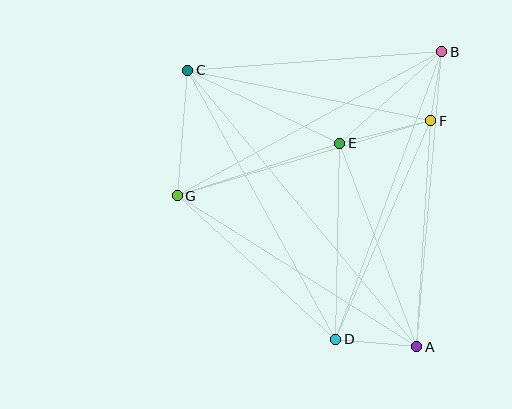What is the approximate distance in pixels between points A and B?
The distance between A and B is approximately 296 pixels.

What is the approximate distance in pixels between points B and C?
The distance between B and C is approximately 255 pixels.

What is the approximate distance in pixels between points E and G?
The distance between E and G is approximately 171 pixels.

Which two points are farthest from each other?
Points A and C are farthest from each other.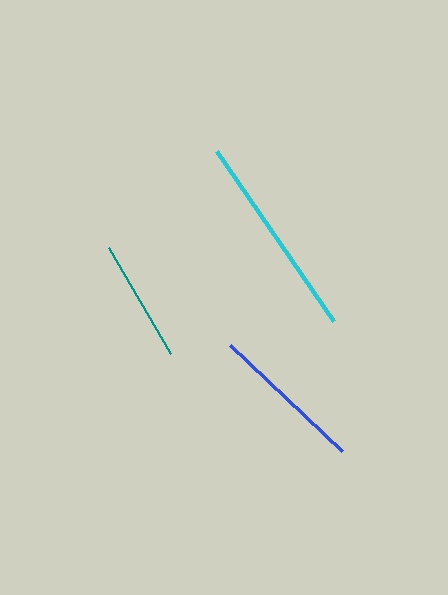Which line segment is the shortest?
The teal line is the shortest at approximately 122 pixels.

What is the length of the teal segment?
The teal segment is approximately 122 pixels long.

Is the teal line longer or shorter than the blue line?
The blue line is longer than the teal line.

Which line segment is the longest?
The cyan line is the longest at approximately 207 pixels.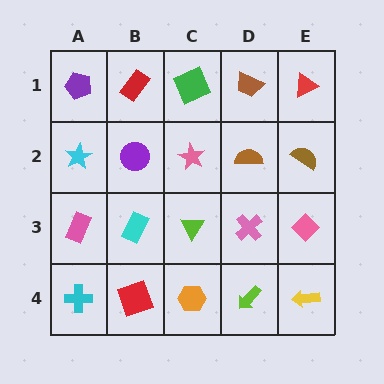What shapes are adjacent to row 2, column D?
A brown trapezoid (row 1, column D), a pink cross (row 3, column D), a pink star (row 2, column C), a brown semicircle (row 2, column E).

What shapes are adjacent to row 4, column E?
A pink diamond (row 3, column E), a lime arrow (row 4, column D).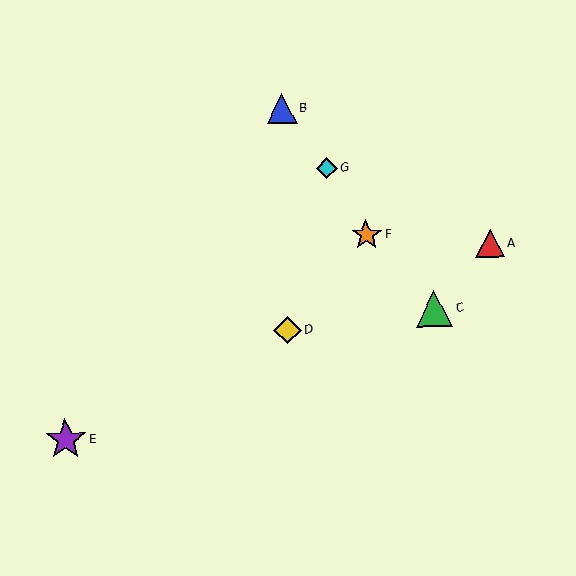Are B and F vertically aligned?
No, B is at x≈282 and F is at x≈366.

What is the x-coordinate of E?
Object E is at x≈66.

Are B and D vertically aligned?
Yes, both are at x≈282.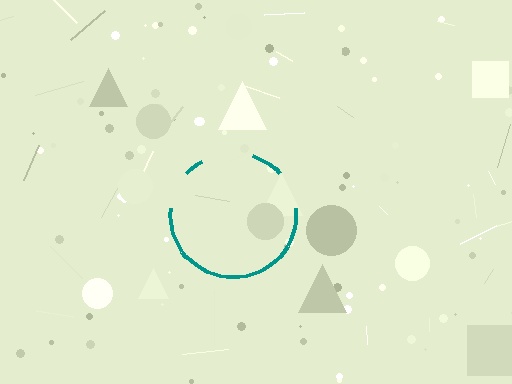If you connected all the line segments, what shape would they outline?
They would outline a circle.